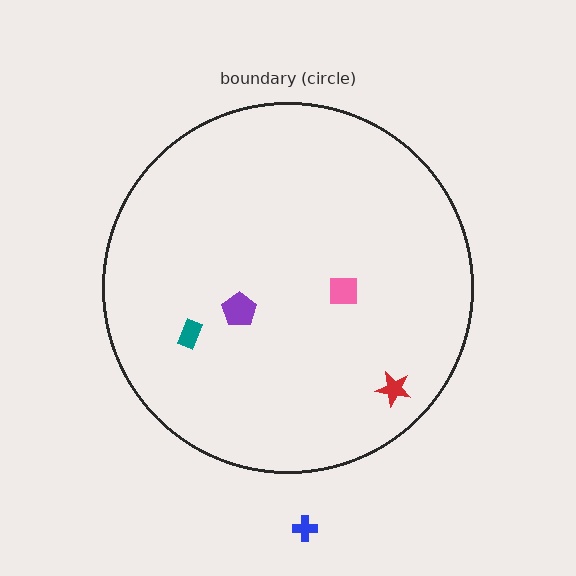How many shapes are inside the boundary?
4 inside, 1 outside.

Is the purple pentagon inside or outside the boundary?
Inside.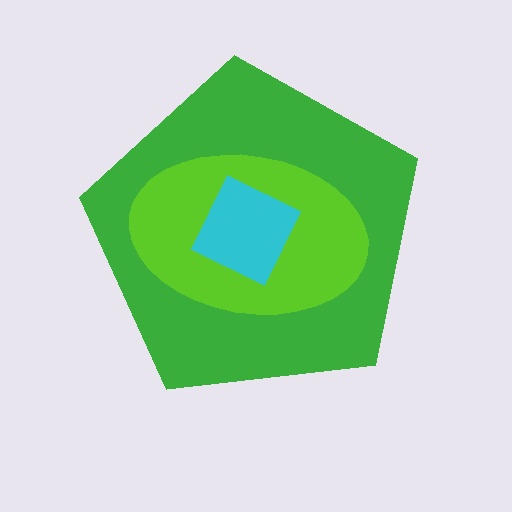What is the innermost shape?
The cyan square.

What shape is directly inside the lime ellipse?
The cyan square.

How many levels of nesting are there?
3.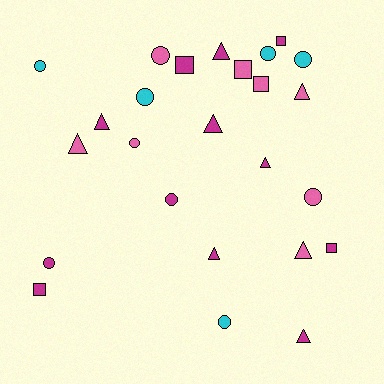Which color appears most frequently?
Magenta, with 12 objects.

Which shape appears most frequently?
Circle, with 10 objects.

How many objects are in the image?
There are 25 objects.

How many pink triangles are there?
There are 3 pink triangles.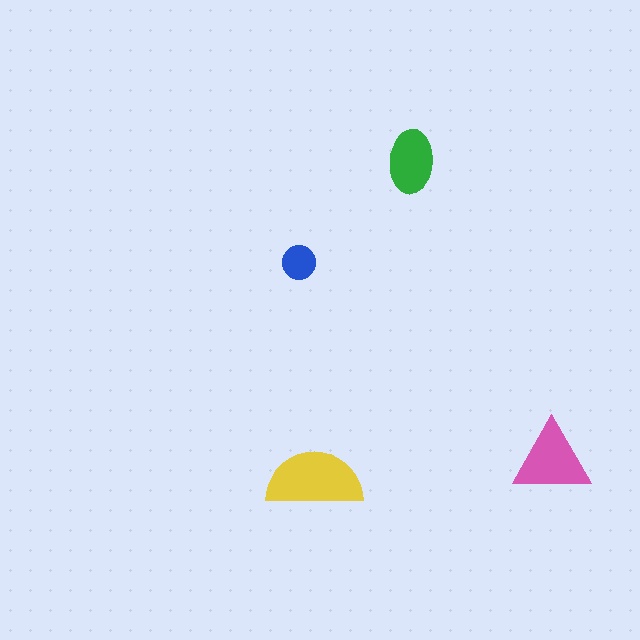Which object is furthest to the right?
The pink triangle is rightmost.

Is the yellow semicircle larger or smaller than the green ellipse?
Larger.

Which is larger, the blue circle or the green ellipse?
The green ellipse.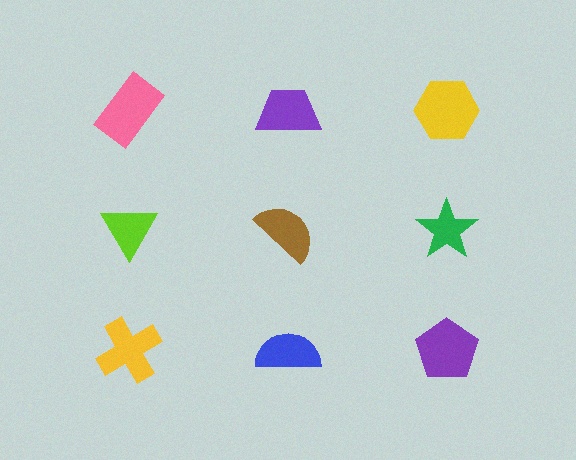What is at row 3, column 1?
A yellow cross.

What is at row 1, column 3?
A yellow hexagon.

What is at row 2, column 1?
A lime triangle.